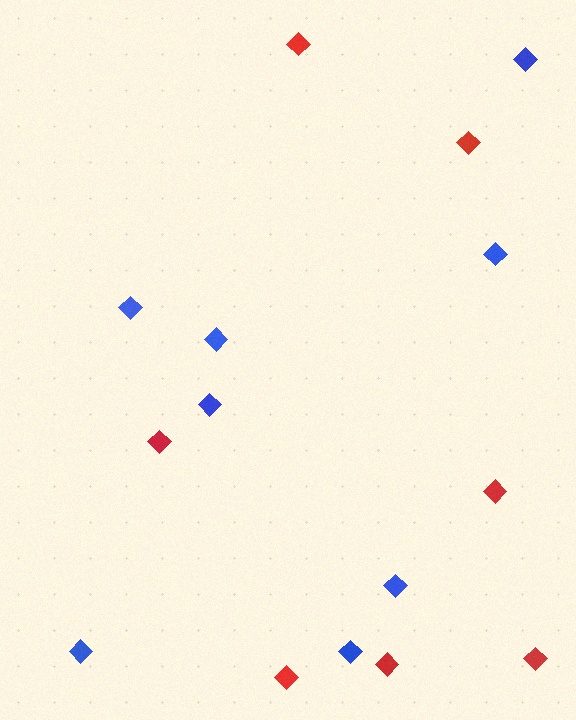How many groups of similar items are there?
There are 2 groups: one group of blue diamonds (8) and one group of red diamonds (7).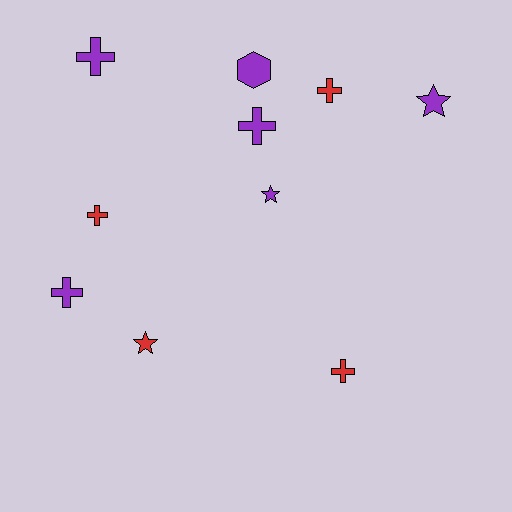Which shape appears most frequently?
Cross, with 6 objects.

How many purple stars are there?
There are 2 purple stars.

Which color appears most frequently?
Purple, with 6 objects.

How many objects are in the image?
There are 10 objects.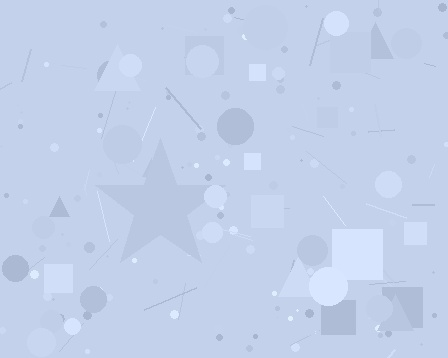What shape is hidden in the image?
A star is hidden in the image.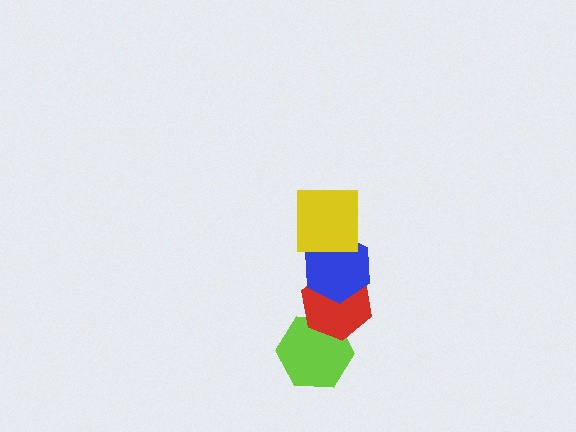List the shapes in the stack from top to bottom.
From top to bottom: the yellow square, the blue hexagon, the red hexagon, the lime hexagon.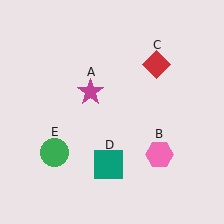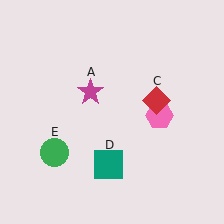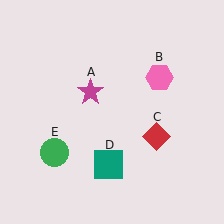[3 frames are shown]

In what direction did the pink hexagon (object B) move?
The pink hexagon (object B) moved up.